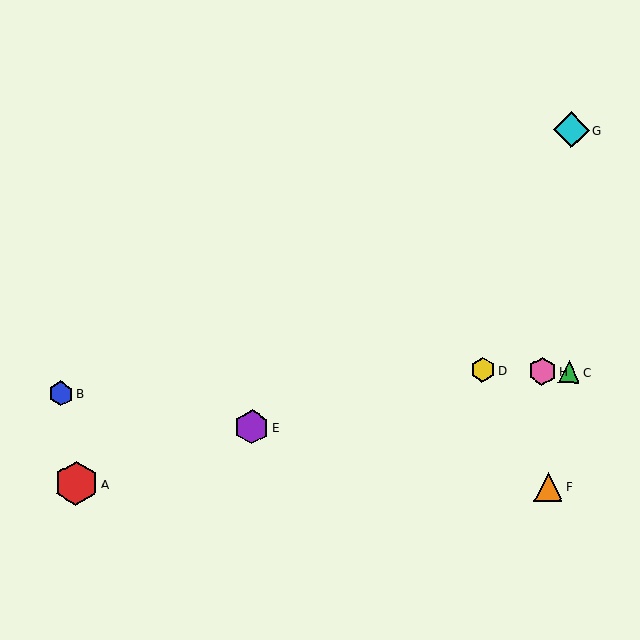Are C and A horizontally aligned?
No, C is at y≈372 and A is at y≈483.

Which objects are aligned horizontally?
Objects C, D, H are aligned horizontally.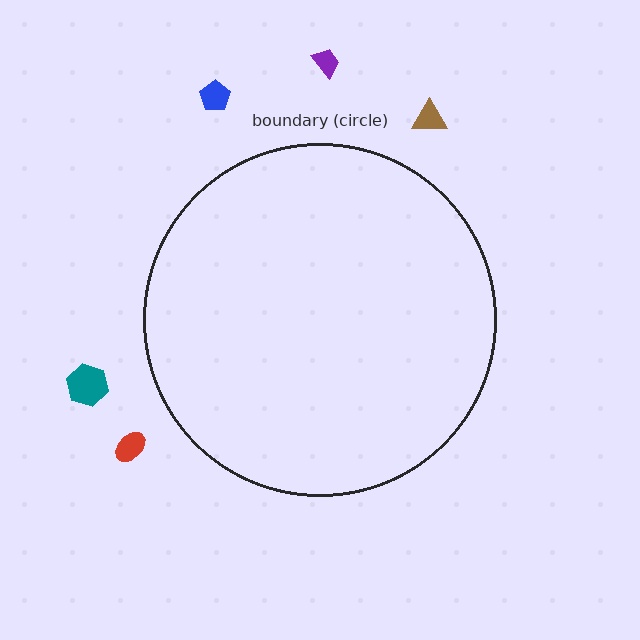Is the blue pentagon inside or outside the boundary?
Outside.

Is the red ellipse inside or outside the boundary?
Outside.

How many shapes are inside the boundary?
0 inside, 5 outside.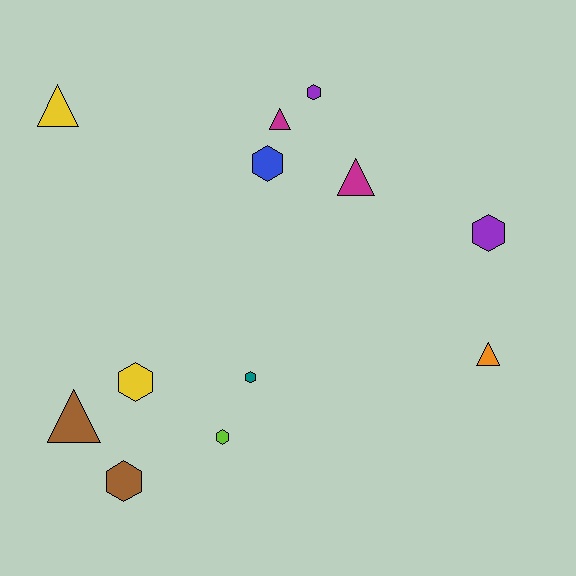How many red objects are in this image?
There are no red objects.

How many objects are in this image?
There are 12 objects.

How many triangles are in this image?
There are 5 triangles.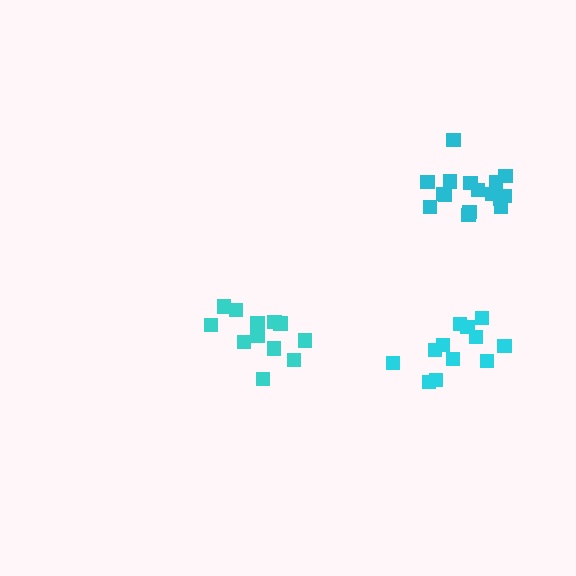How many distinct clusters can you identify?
There are 3 distinct clusters.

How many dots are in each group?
Group 1: 13 dots, Group 2: 16 dots, Group 3: 12 dots (41 total).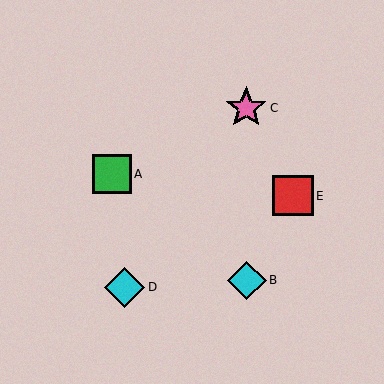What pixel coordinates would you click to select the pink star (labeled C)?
Click at (246, 108) to select the pink star C.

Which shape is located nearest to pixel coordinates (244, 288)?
The cyan diamond (labeled B) at (247, 280) is nearest to that location.